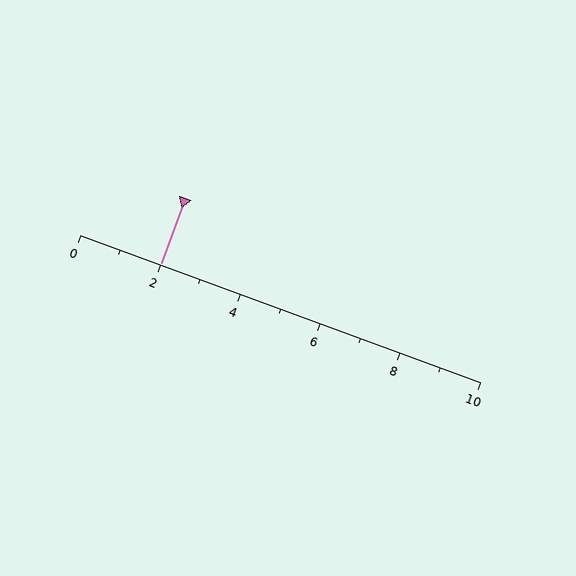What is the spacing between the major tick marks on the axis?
The major ticks are spaced 2 apart.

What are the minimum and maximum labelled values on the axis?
The axis runs from 0 to 10.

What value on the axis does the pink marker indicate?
The marker indicates approximately 2.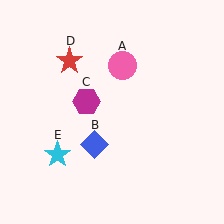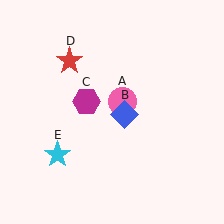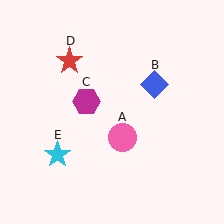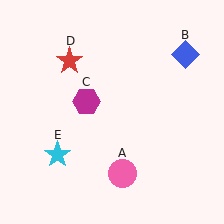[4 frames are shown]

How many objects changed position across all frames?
2 objects changed position: pink circle (object A), blue diamond (object B).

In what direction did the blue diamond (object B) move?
The blue diamond (object B) moved up and to the right.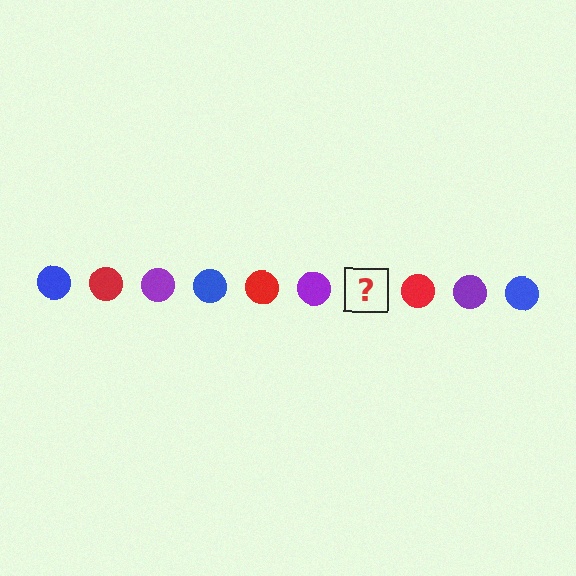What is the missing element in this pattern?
The missing element is a blue circle.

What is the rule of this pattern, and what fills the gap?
The rule is that the pattern cycles through blue, red, purple circles. The gap should be filled with a blue circle.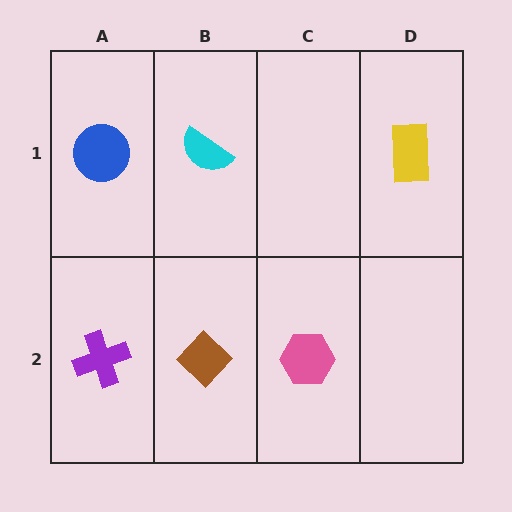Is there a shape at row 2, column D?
No, that cell is empty.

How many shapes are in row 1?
3 shapes.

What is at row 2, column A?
A purple cross.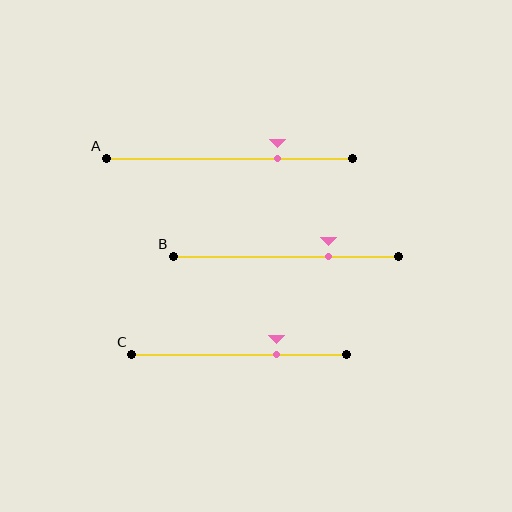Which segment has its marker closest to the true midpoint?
Segment C has its marker closest to the true midpoint.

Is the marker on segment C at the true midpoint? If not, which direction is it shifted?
No, the marker on segment C is shifted to the right by about 17% of the segment length.